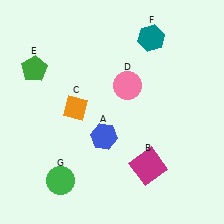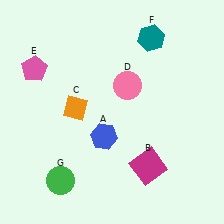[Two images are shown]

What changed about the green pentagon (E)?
In Image 1, E is green. In Image 2, it changed to pink.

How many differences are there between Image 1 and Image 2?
There is 1 difference between the two images.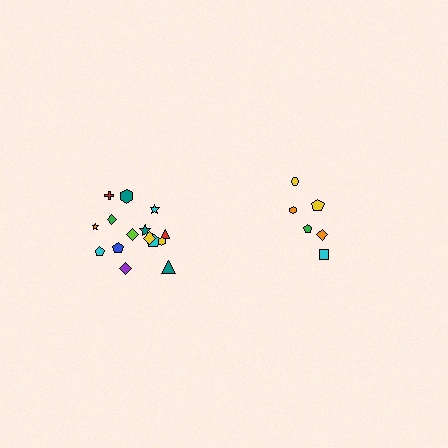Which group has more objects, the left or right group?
The left group.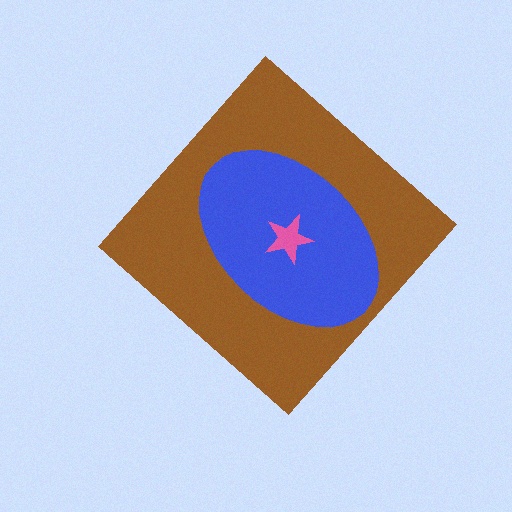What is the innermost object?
The pink star.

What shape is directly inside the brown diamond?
The blue ellipse.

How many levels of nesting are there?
3.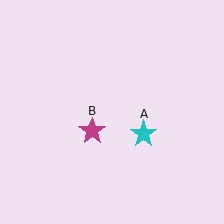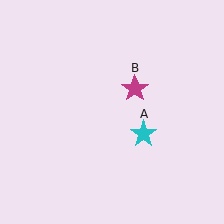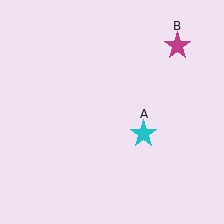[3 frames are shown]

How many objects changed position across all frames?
1 object changed position: magenta star (object B).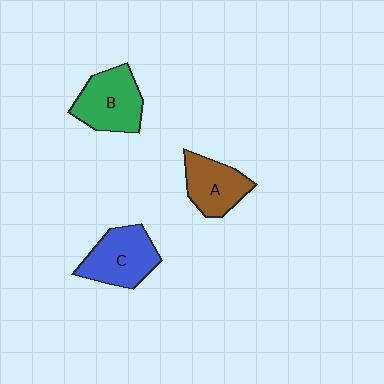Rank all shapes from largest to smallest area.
From largest to smallest: B (green), C (blue), A (brown).